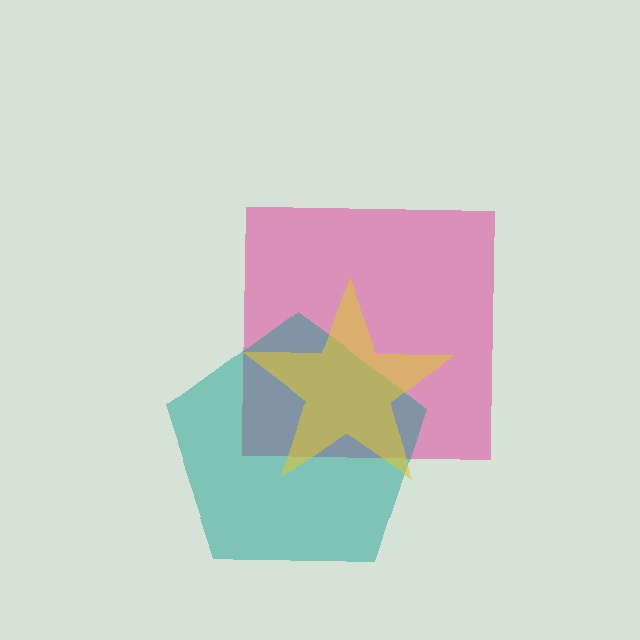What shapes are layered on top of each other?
The layered shapes are: a pink square, a teal pentagon, a yellow star.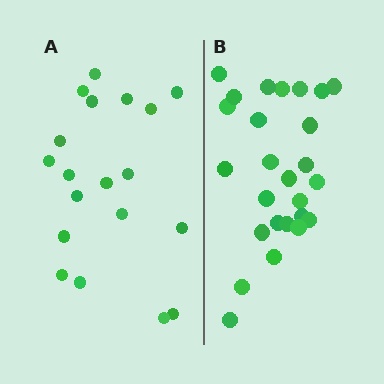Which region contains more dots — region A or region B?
Region B (the right region) has more dots.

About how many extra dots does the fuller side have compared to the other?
Region B has roughly 8 or so more dots than region A.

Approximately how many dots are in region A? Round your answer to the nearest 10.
About 20 dots. (The exact count is 19, which rounds to 20.)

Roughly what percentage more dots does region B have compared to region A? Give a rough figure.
About 35% more.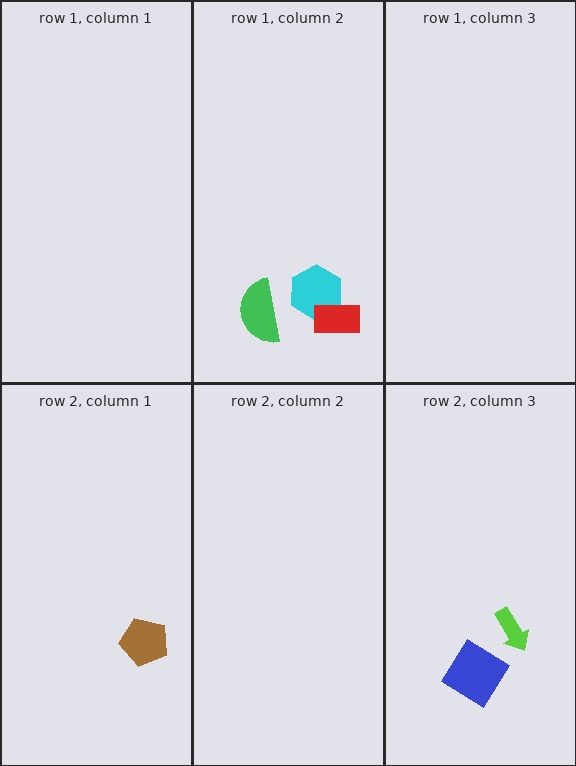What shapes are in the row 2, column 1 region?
The brown pentagon.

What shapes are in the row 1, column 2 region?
The cyan hexagon, the green semicircle, the red rectangle.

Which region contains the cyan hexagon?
The row 1, column 2 region.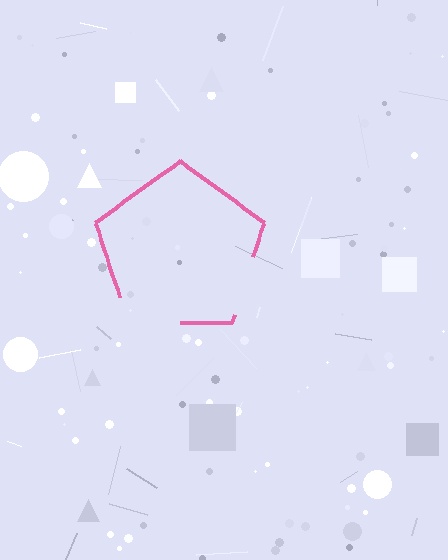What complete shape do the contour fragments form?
The contour fragments form a pentagon.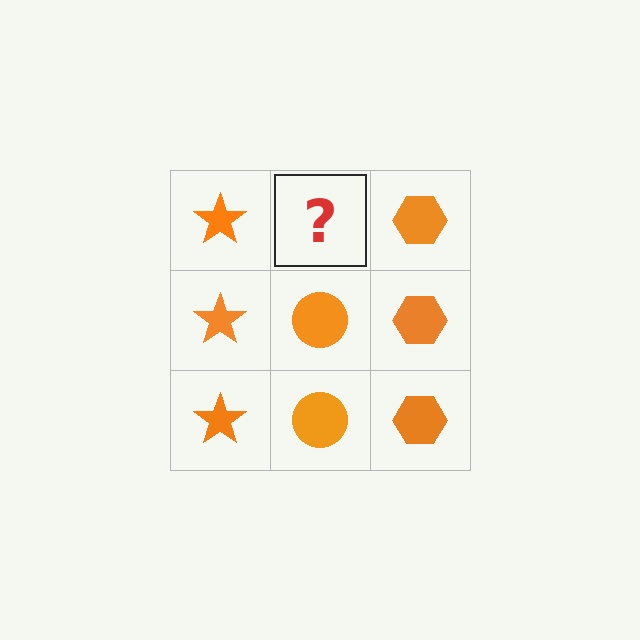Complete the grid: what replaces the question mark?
The question mark should be replaced with an orange circle.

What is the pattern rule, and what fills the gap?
The rule is that each column has a consistent shape. The gap should be filled with an orange circle.